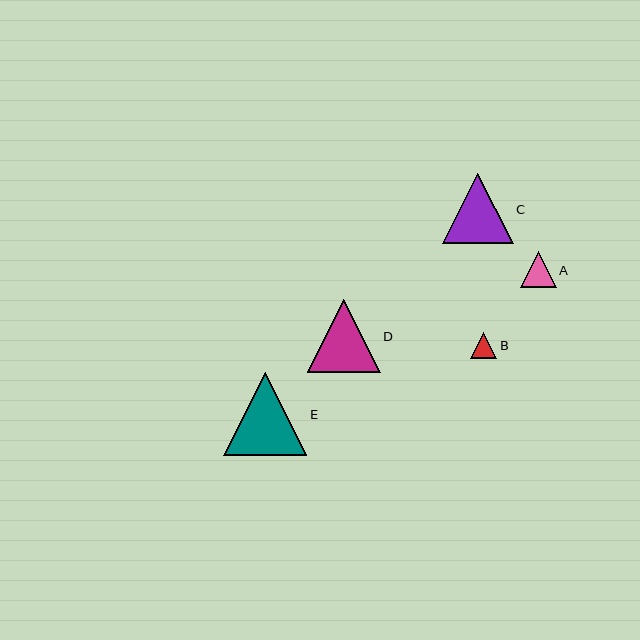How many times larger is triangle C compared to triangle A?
Triangle C is approximately 2.0 times the size of triangle A.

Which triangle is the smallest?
Triangle B is the smallest with a size of approximately 26 pixels.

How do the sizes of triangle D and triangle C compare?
Triangle D and triangle C are approximately the same size.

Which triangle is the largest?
Triangle E is the largest with a size of approximately 83 pixels.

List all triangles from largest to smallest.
From largest to smallest: E, D, C, A, B.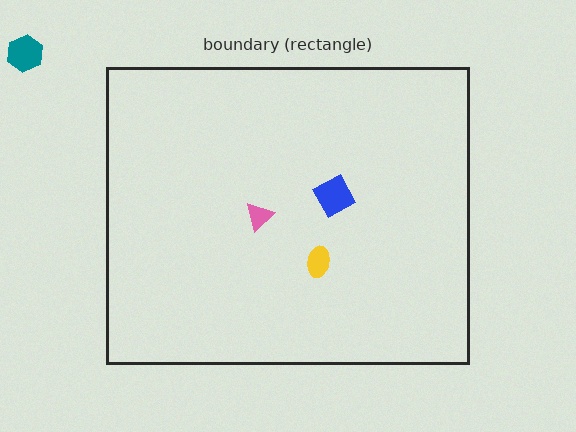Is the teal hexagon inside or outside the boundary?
Outside.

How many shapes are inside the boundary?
3 inside, 1 outside.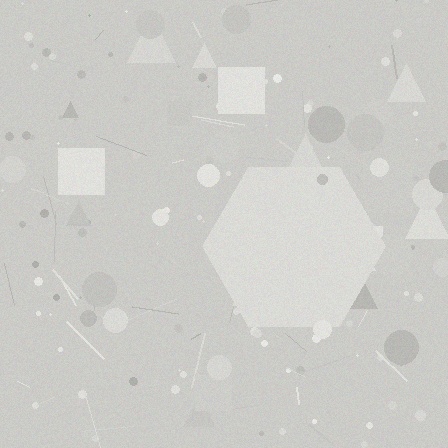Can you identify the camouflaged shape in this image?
The camouflaged shape is a hexagon.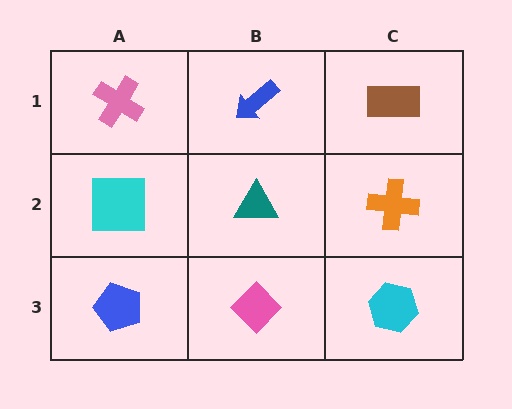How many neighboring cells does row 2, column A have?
3.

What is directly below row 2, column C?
A cyan hexagon.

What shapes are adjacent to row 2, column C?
A brown rectangle (row 1, column C), a cyan hexagon (row 3, column C), a teal triangle (row 2, column B).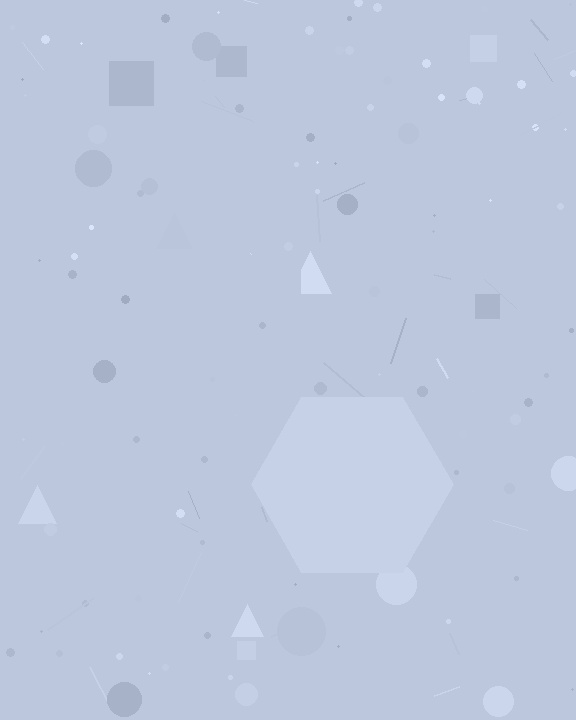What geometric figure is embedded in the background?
A hexagon is embedded in the background.